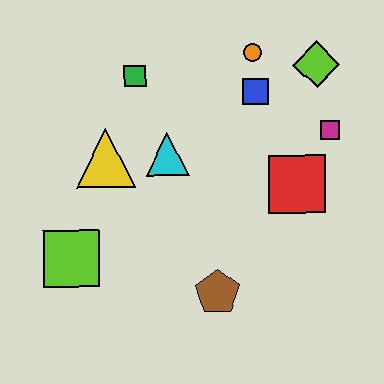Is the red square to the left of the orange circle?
No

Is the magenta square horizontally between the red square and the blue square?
No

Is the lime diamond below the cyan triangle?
No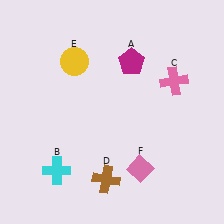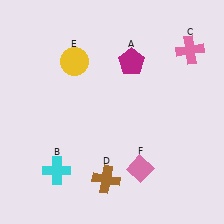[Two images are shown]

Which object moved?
The pink cross (C) moved up.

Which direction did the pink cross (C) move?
The pink cross (C) moved up.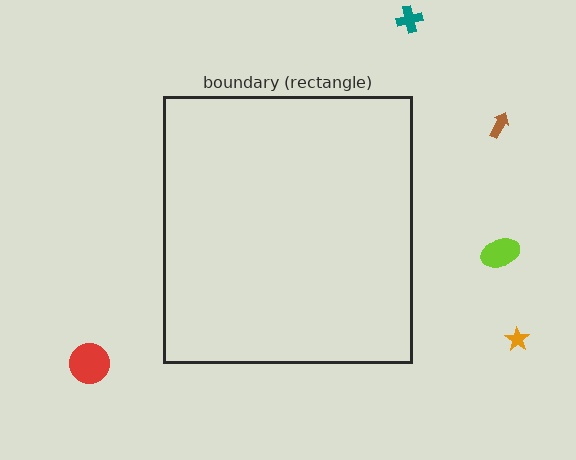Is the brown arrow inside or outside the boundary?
Outside.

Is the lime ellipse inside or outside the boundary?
Outside.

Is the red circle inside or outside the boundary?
Outside.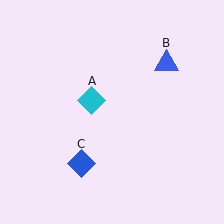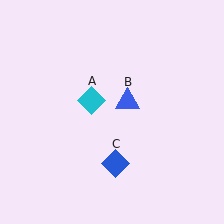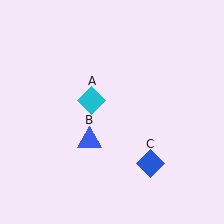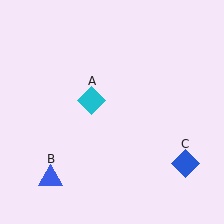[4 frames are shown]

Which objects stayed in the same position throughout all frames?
Cyan diamond (object A) remained stationary.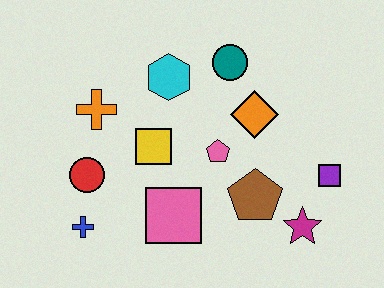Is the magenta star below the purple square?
Yes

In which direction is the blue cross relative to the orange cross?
The blue cross is below the orange cross.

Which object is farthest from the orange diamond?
The blue cross is farthest from the orange diamond.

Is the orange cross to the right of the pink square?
No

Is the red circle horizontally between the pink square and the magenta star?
No